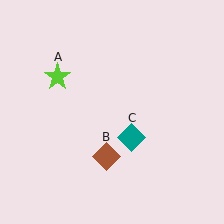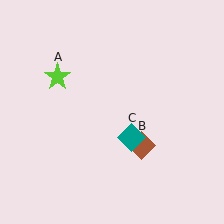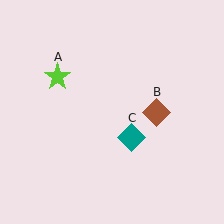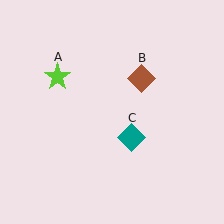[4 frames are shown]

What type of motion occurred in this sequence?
The brown diamond (object B) rotated counterclockwise around the center of the scene.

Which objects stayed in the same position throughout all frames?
Lime star (object A) and teal diamond (object C) remained stationary.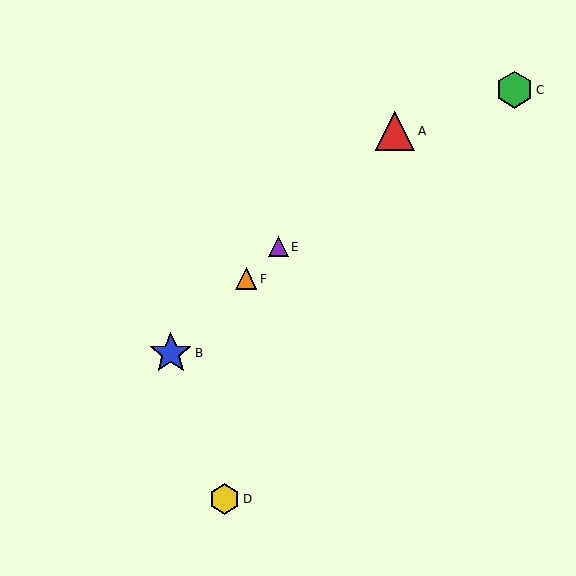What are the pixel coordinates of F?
Object F is at (246, 279).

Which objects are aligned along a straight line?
Objects A, B, E, F are aligned along a straight line.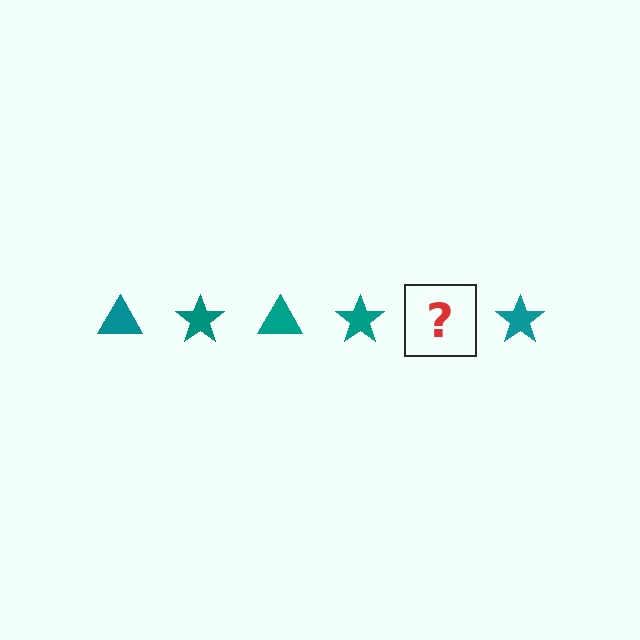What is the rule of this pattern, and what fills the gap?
The rule is that the pattern cycles through triangle, star shapes in teal. The gap should be filled with a teal triangle.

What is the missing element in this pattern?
The missing element is a teal triangle.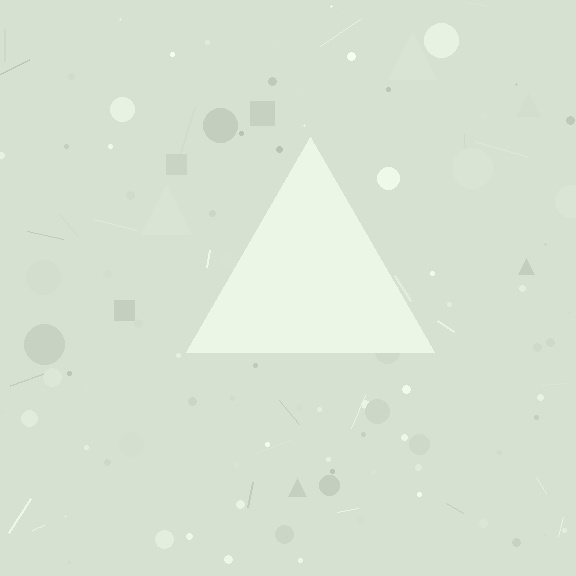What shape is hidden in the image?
A triangle is hidden in the image.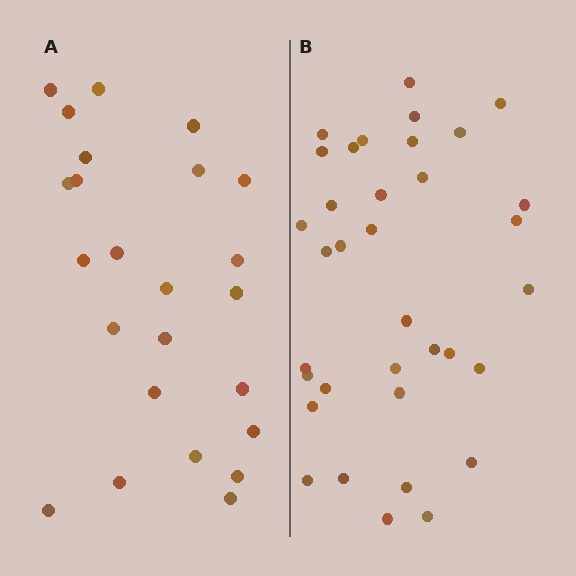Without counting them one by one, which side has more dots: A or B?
Region B (the right region) has more dots.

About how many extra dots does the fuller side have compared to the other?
Region B has roughly 12 or so more dots than region A.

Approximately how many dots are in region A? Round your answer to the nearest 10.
About 20 dots. (The exact count is 24, which rounds to 20.)